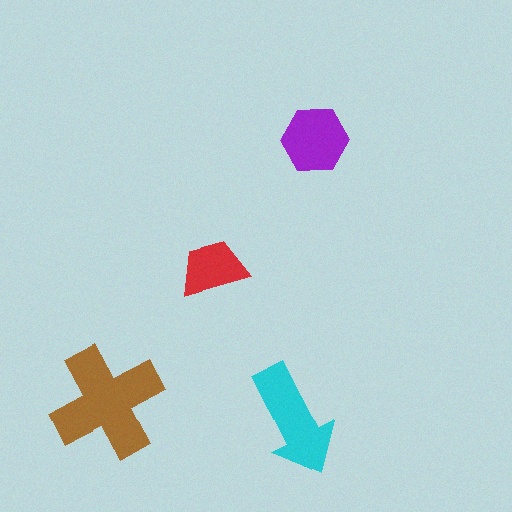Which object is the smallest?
The red trapezoid.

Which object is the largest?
The brown cross.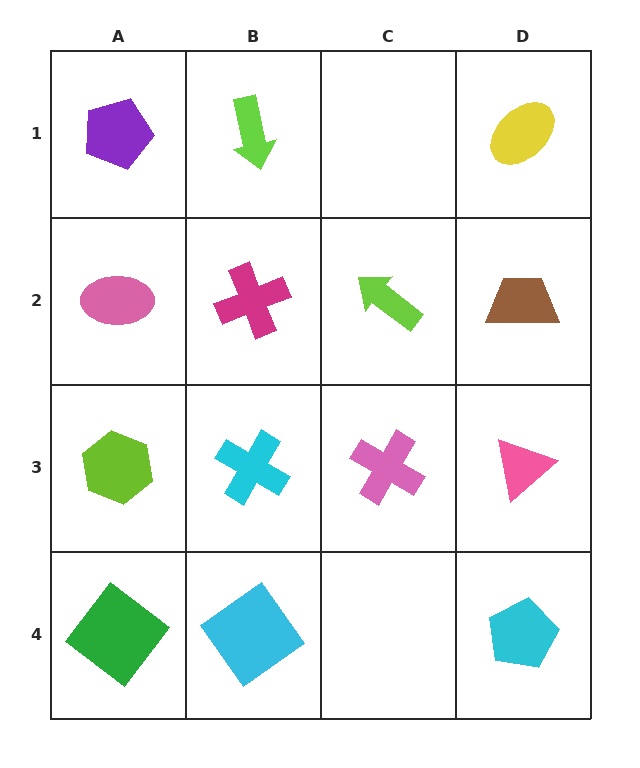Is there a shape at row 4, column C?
No, that cell is empty.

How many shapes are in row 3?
4 shapes.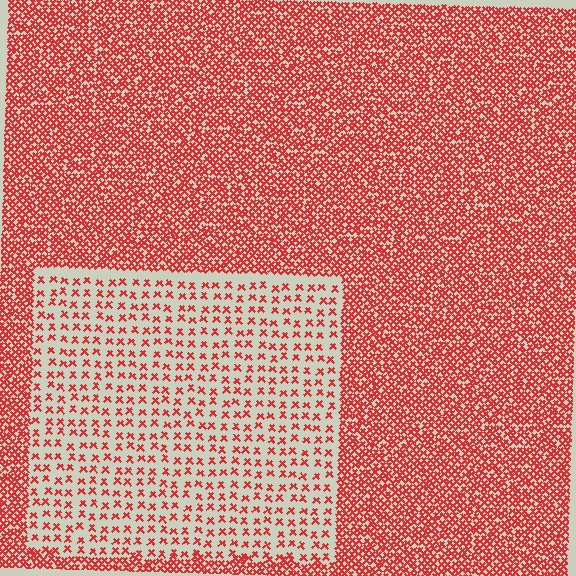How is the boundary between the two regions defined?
The boundary is defined by a change in element density (approximately 2.9x ratio). All elements are the same color, size, and shape.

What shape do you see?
I see a rectangle.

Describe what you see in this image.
The image contains small red elements arranged at two different densities. A rectangle-shaped region is visible where the elements are less densely packed than the surrounding area.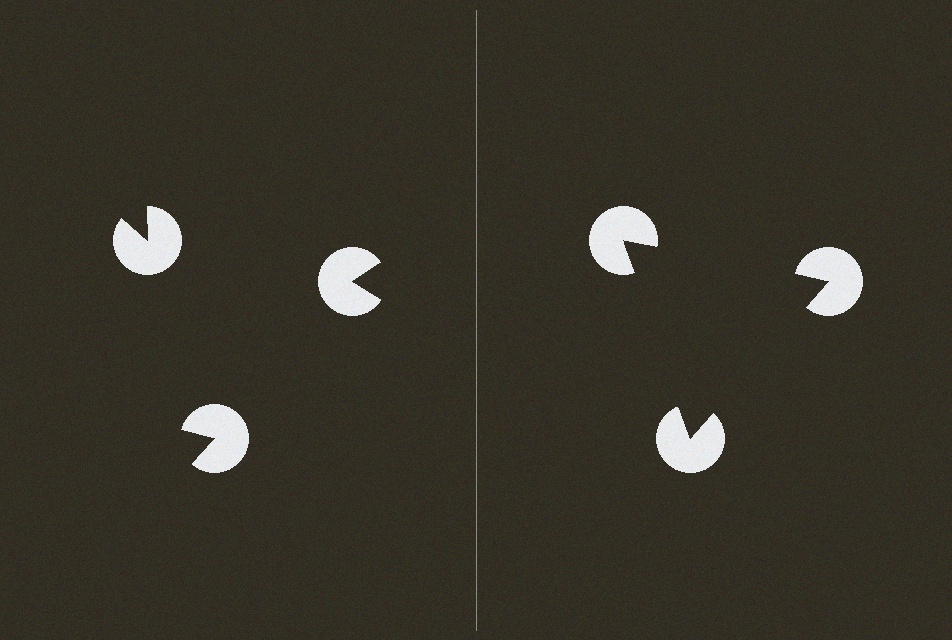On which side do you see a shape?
An illusory triangle appears on the right side. On the left side the wedge cuts are rotated, so no coherent shape forms.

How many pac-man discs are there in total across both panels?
6 — 3 on each side.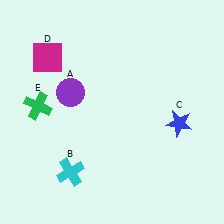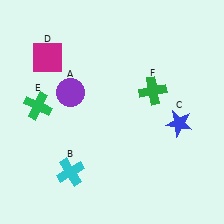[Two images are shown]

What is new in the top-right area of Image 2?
A green cross (F) was added in the top-right area of Image 2.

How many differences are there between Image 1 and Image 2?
There is 1 difference between the two images.